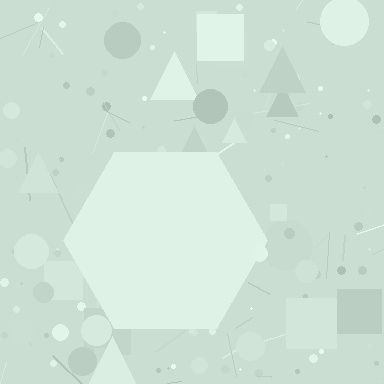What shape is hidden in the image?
A hexagon is hidden in the image.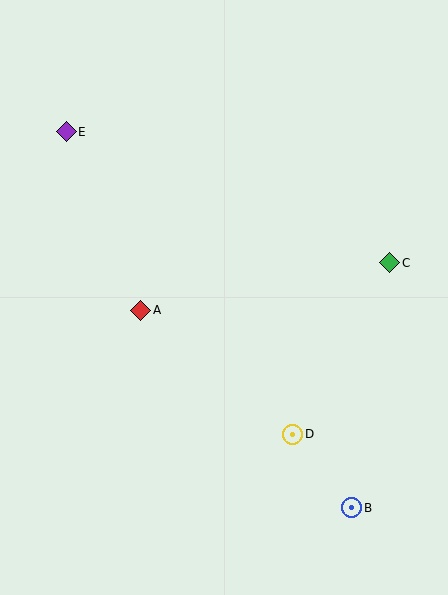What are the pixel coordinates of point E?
Point E is at (66, 132).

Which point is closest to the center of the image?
Point A at (141, 310) is closest to the center.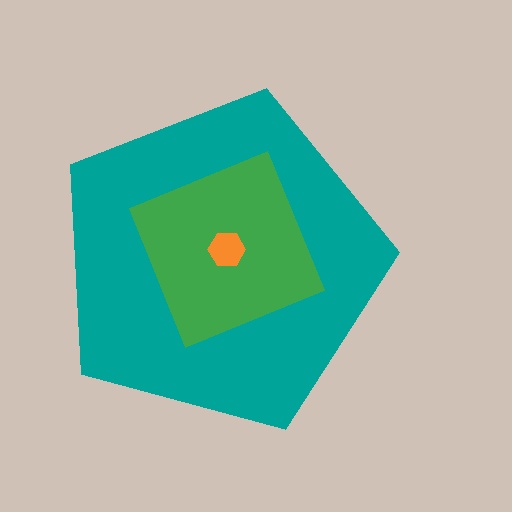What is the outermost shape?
The teal pentagon.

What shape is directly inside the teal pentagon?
The green square.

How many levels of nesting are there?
3.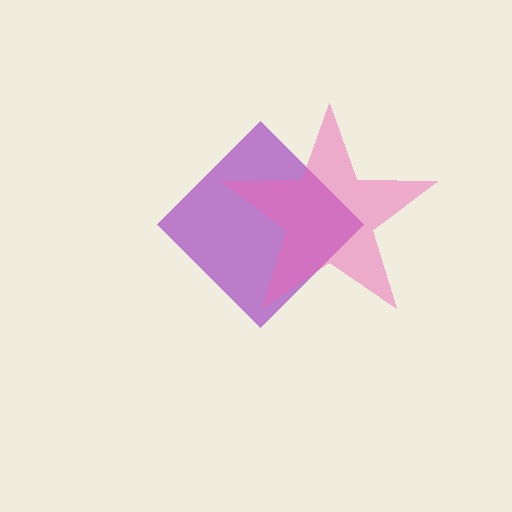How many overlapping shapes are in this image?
There are 2 overlapping shapes in the image.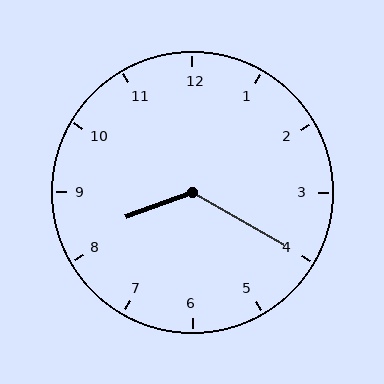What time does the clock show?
8:20.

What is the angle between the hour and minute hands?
Approximately 130 degrees.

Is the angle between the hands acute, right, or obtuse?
It is obtuse.